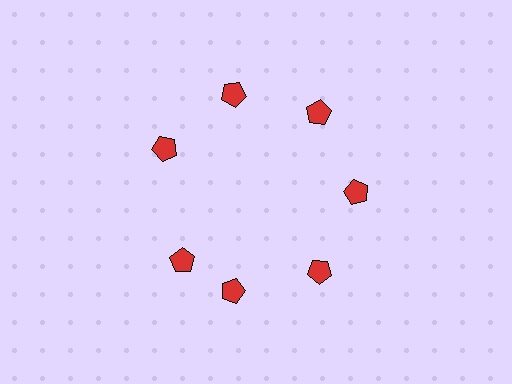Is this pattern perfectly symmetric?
No. The 7 red pentagons are arranged in a ring, but one element near the 8 o'clock position is rotated out of alignment along the ring, breaking the 7-fold rotational symmetry.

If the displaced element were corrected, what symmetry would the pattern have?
It would have 7-fold rotational symmetry — the pattern would map onto itself every 51 degrees.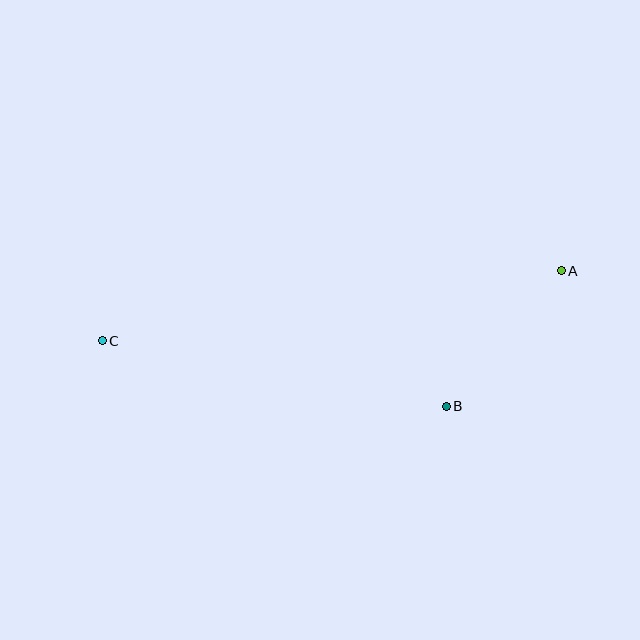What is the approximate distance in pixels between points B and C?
The distance between B and C is approximately 350 pixels.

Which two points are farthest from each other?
Points A and C are farthest from each other.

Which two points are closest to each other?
Points A and B are closest to each other.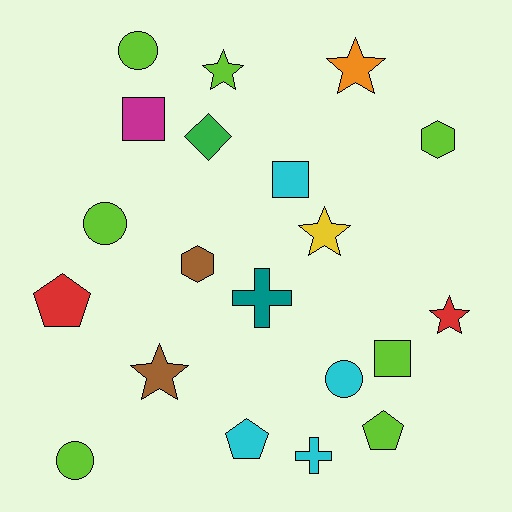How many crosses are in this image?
There are 2 crosses.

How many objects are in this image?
There are 20 objects.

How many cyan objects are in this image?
There are 4 cyan objects.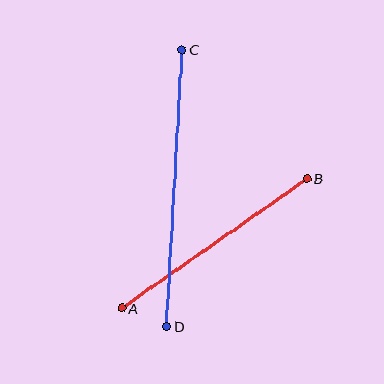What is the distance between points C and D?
The distance is approximately 277 pixels.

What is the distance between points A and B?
The distance is approximately 226 pixels.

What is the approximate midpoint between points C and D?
The midpoint is at approximately (174, 188) pixels.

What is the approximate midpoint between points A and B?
The midpoint is at approximately (215, 243) pixels.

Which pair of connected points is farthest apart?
Points C and D are farthest apart.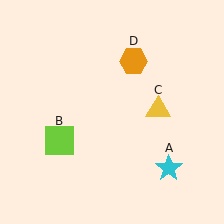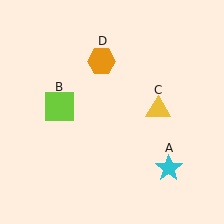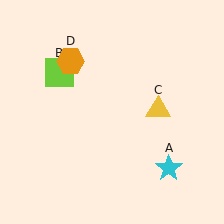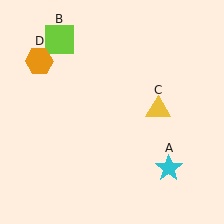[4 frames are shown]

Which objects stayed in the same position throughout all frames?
Cyan star (object A) and yellow triangle (object C) remained stationary.